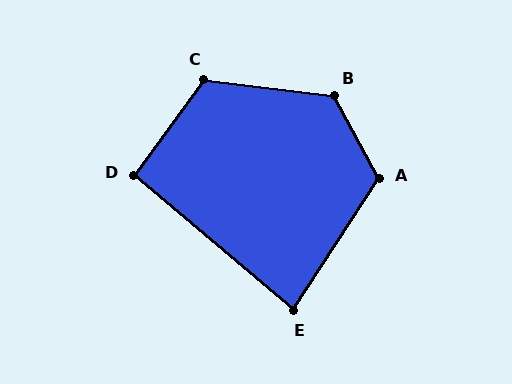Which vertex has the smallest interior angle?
E, at approximately 83 degrees.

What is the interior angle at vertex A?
Approximately 118 degrees (obtuse).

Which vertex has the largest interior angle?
B, at approximately 126 degrees.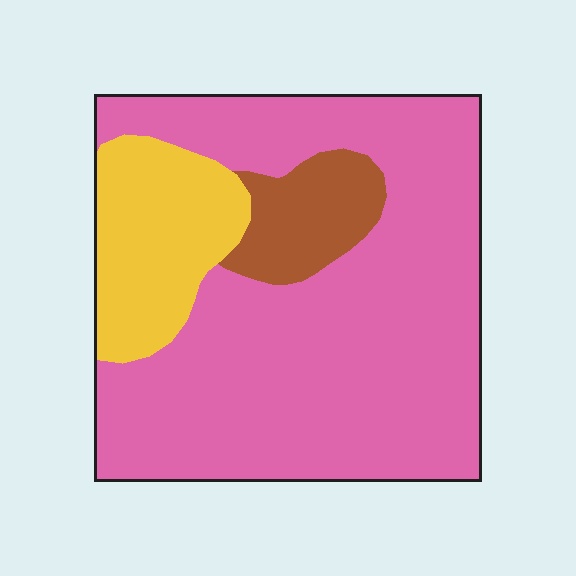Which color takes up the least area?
Brown, at roughly 10%.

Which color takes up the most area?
Pink, at roughly 75%.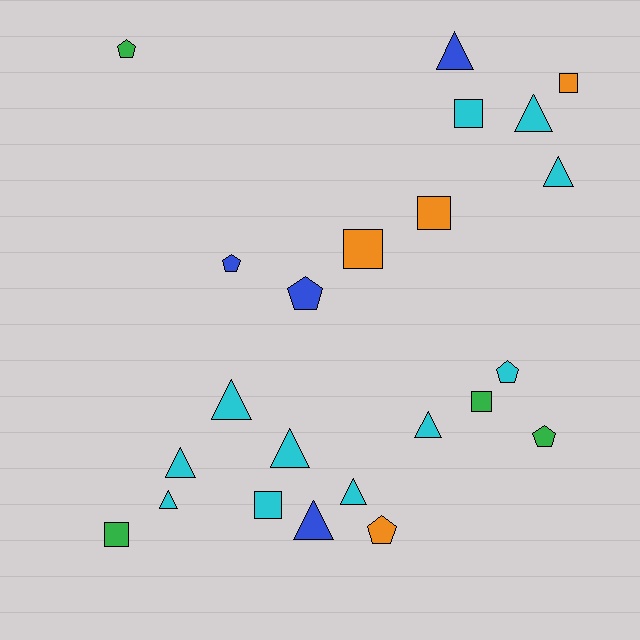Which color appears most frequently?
Cyan, with 11 objects.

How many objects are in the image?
There are 23 objects.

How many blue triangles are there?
There are 2 blue triangles.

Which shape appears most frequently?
Triangle, with 10 objects.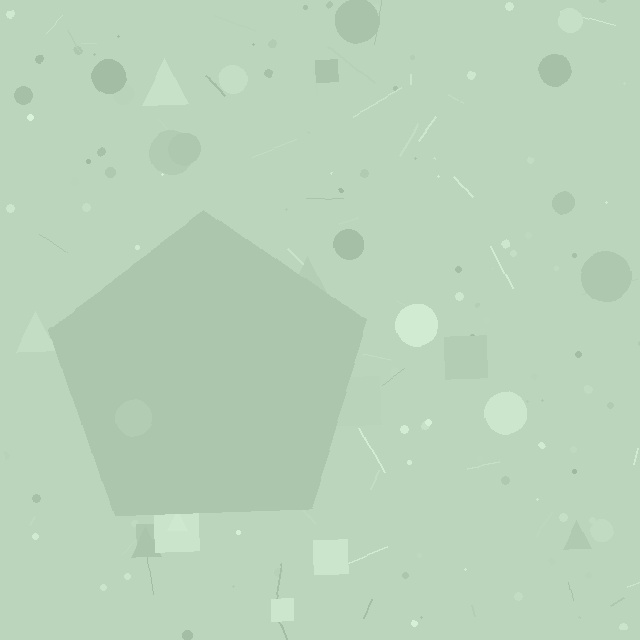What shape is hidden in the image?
A pentagon is hidden in the image.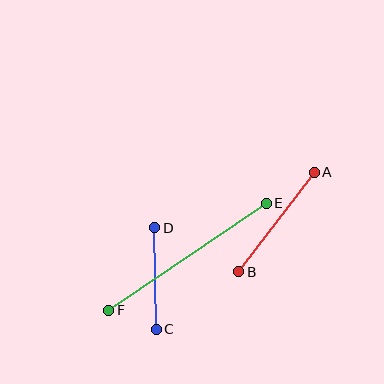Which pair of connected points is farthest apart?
Points E and F are farthest apart.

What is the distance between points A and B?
The distance is approximately 124 pixels.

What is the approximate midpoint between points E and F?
The midpoint is at approximately (188, 257) pixels.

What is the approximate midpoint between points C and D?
The midpoint is at approximately (156, 279) pixels.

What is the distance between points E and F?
The distance is approximately 191 pixels.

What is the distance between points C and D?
The distance is approximately 102 pixels.